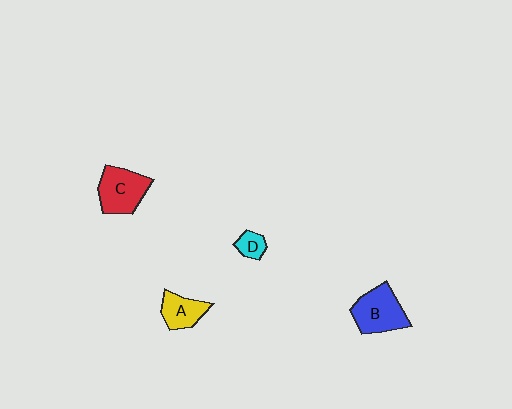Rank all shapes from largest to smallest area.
From largest to smallest: B (blue), C (red), A (yellow), D (cyan).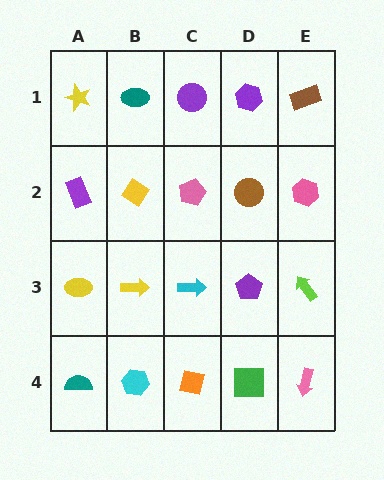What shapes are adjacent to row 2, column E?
A brown rectangle (row 1, column E), a lime arrow (row 3, column E), a brown circle (row 2, column D).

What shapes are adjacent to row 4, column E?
A lime arrow (row 3, column E), a green square (row 4, column D).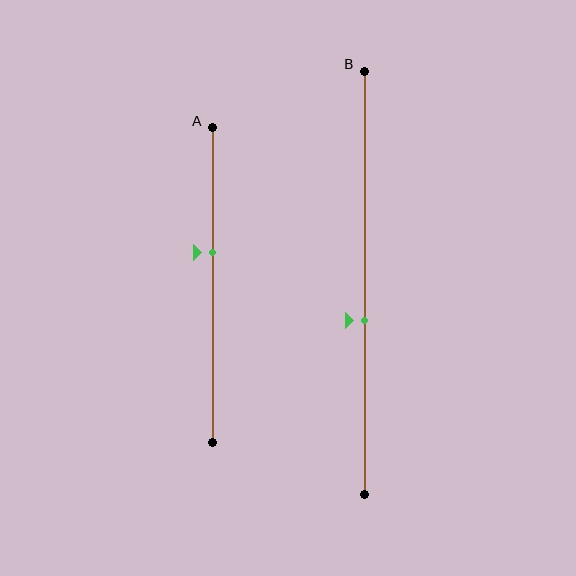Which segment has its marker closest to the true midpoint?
Segment B has its marker closest to the true midpoint.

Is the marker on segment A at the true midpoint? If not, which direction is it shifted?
No, the marker on segment A is shifted upward by about 10% of the segment length.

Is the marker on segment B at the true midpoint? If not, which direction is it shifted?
No, the marker on segment B is shifted downward by about 9% of the segment length.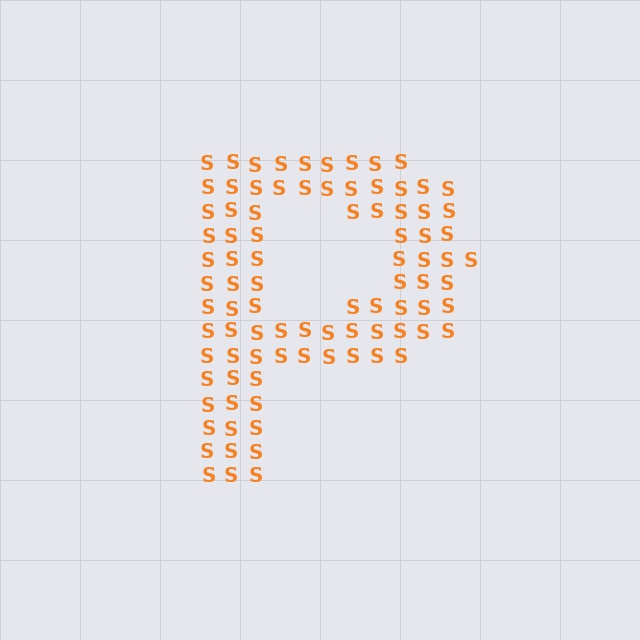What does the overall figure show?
The overall figure shows the letter P.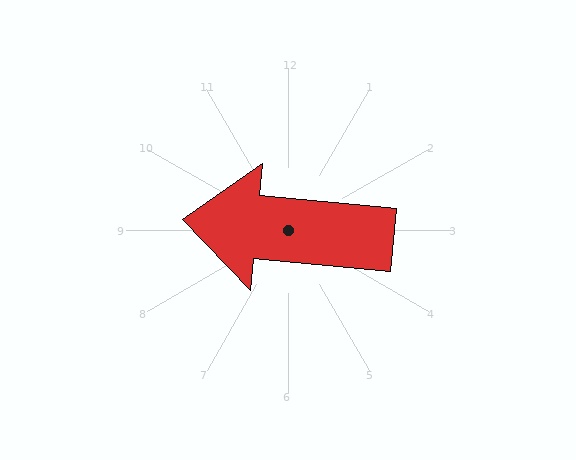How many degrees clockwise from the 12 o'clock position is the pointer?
Approximately 275 degrees.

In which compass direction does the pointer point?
West.